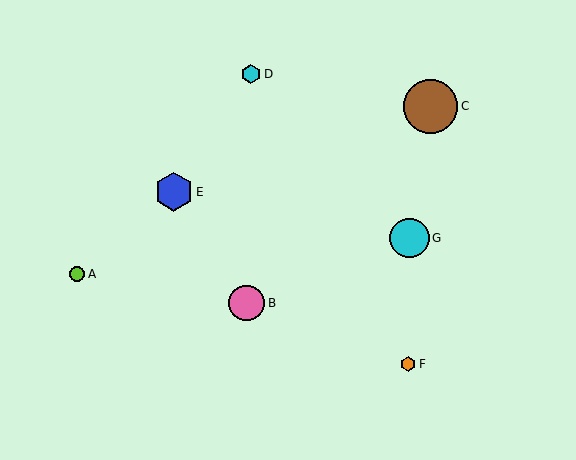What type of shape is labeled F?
Shape F is an orange hexagon.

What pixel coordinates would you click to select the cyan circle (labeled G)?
Click at (410, 238) to select the cyan circle G.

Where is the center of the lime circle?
The center of the lime circle is at (77, 274).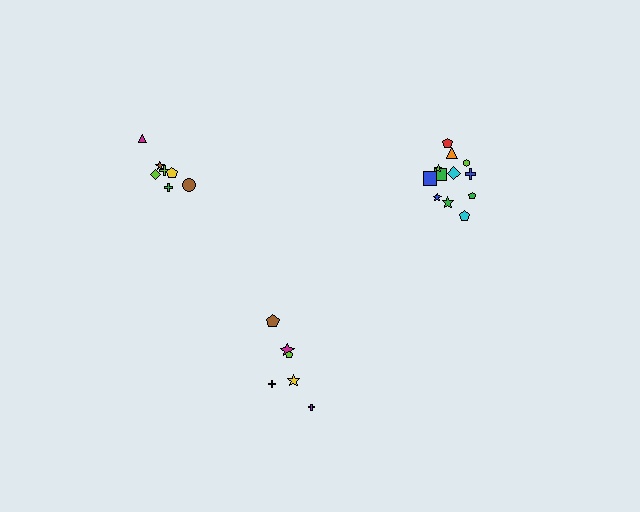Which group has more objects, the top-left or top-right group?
The top-right group.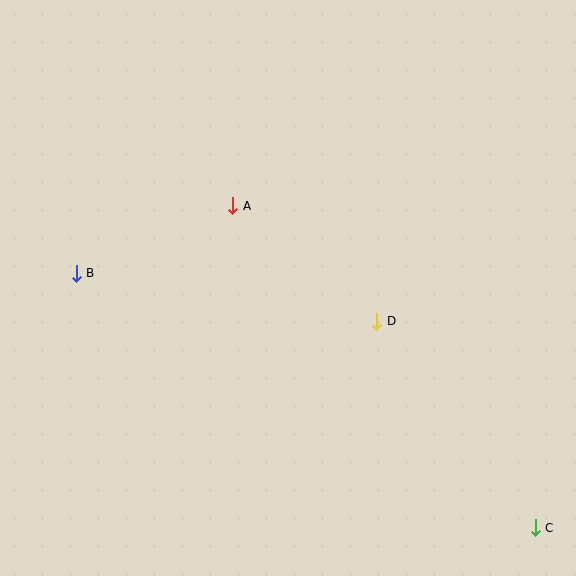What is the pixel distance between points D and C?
The distance between D and C is 260 pixels.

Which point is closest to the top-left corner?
Point B is closest to the top-left corner.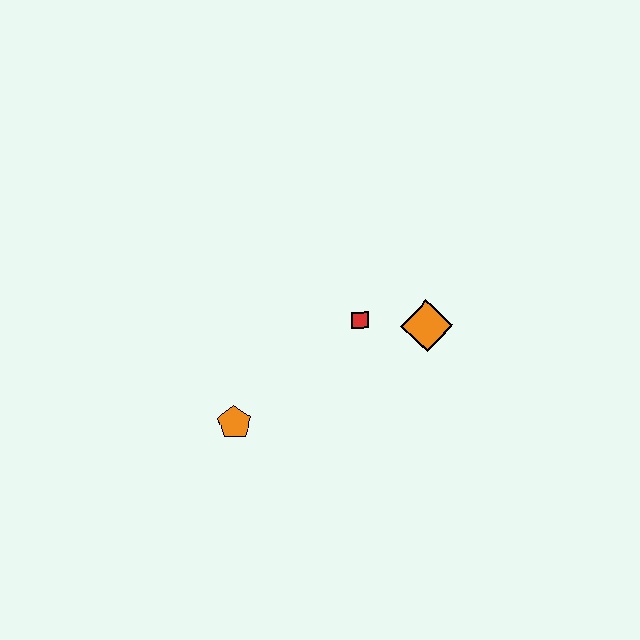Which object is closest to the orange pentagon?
The red square is closest to the orange pentagon.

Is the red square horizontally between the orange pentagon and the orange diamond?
Yes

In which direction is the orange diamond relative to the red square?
The orange diamond is to the right of the red square.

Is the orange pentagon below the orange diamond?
Yes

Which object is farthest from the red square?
The orange pentagon is farthest from the red square.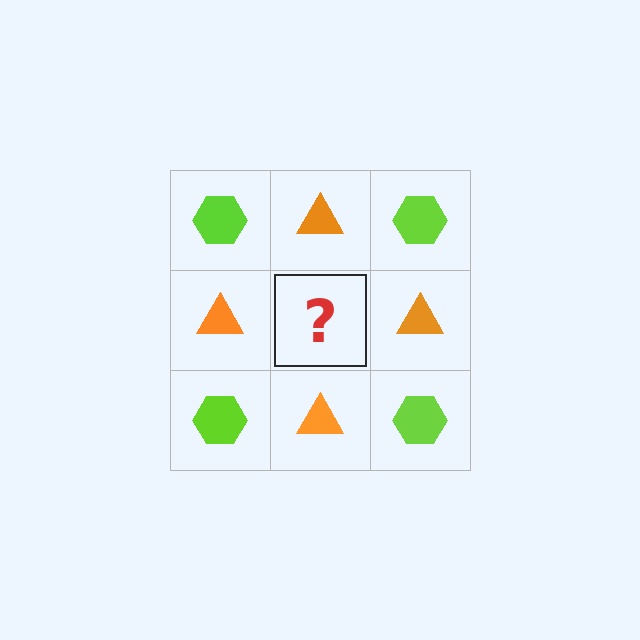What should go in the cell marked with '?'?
The missing cell should contain a lime hexagon.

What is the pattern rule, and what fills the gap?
The rule is that it alternates lime hexagon and orange triangle in a checkerboard pattern. The gap should be filled with a lime hexagon.